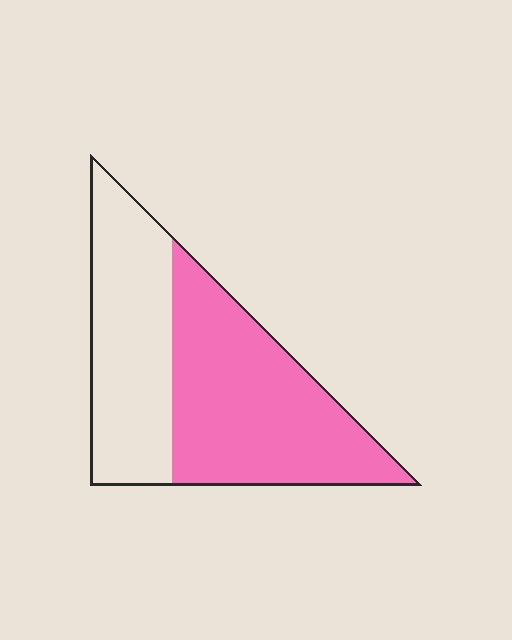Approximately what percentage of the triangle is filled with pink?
Approximately 55%.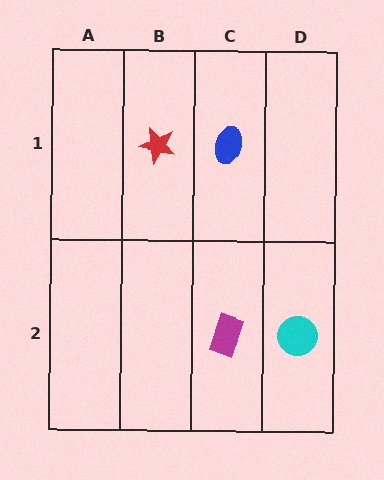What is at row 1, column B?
A red star.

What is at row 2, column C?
A magenta rectangle.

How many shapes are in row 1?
2 shapes.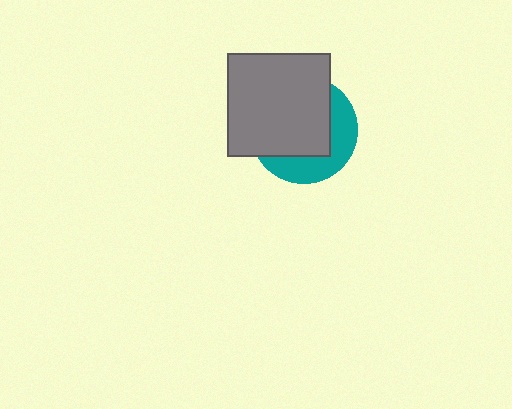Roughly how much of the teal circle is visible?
A small part of it is visible (roughly 36%).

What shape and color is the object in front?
The object in front is a gray square.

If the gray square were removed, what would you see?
You would see the complete teal circle.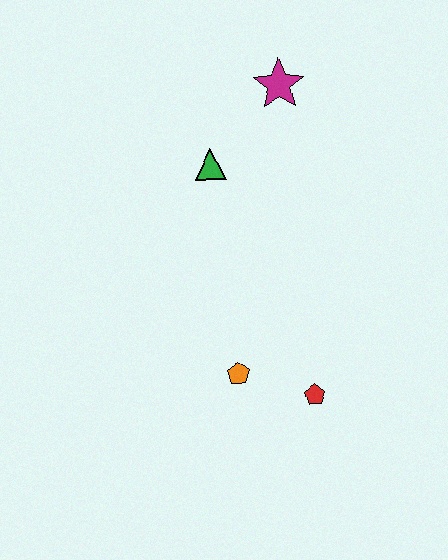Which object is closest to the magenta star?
The green triangle is closest to the magenta star.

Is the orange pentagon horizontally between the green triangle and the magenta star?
Yes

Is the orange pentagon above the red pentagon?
Yes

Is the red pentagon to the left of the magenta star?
No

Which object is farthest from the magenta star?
The red pentagon is farthest from the magenta star.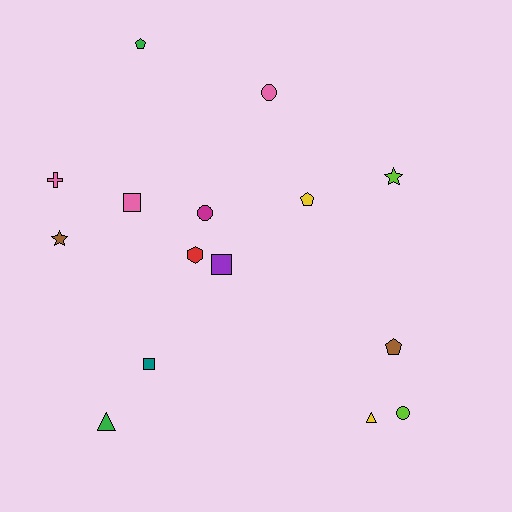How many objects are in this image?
There are 15 objects.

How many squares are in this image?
There are 3 squares.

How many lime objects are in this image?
There are 2 lime objects.